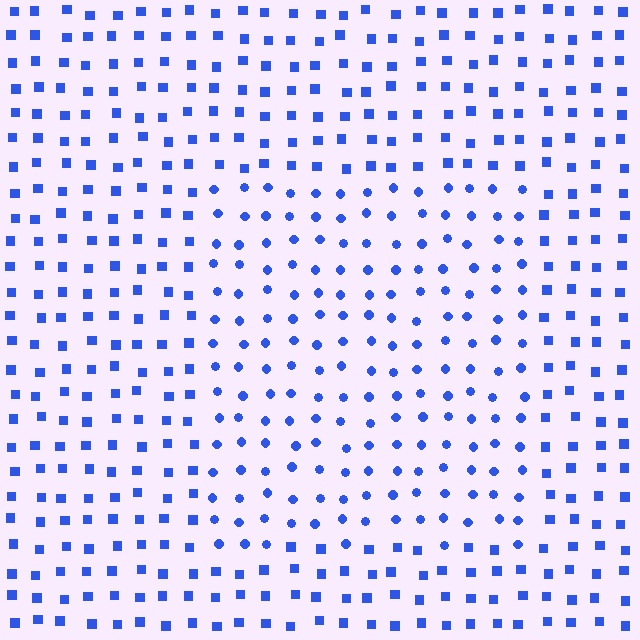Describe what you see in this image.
The image is filled with small blue elements arranged in a uniform grid. A rectangle-shaped region contains circles, while the surrounding area contains squares. The boundary is defined purely by the change in element shape.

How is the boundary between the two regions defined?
The boundary is defined by a change in element shape: circles inside vs. squares outside. All elements share the same color and spacing.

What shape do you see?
I see a rectangle.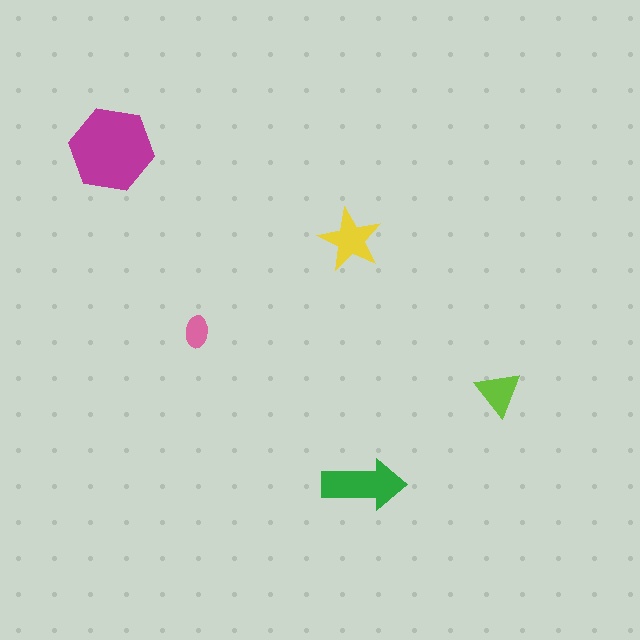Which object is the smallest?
The pink ellipse.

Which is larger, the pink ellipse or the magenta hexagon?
The magenta hexagon.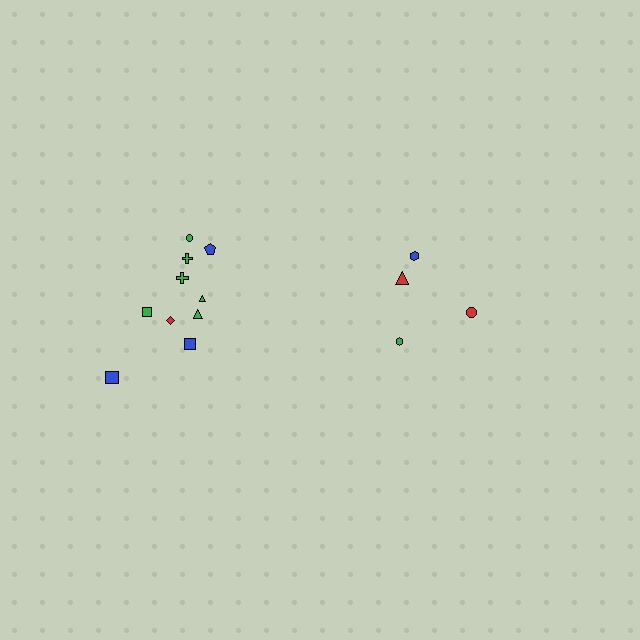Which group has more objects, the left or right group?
The left group.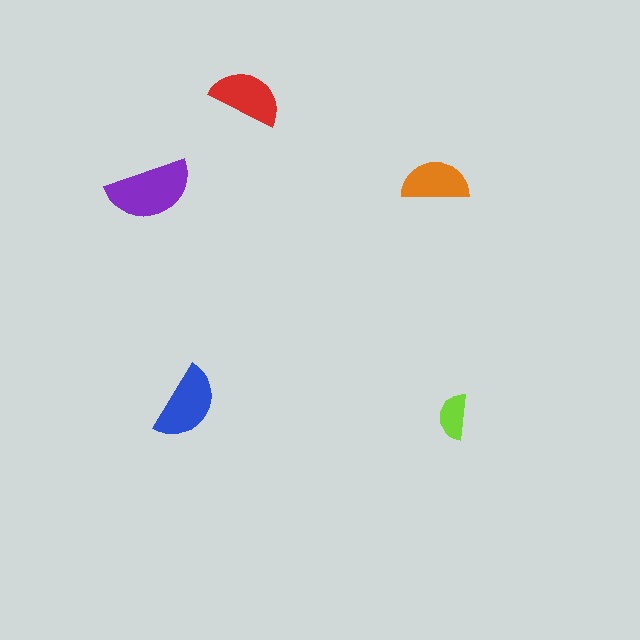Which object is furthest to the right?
The lime semicircle is rightmost.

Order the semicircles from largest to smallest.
the purple one, the blue one, the red one, the orange one, the lime one.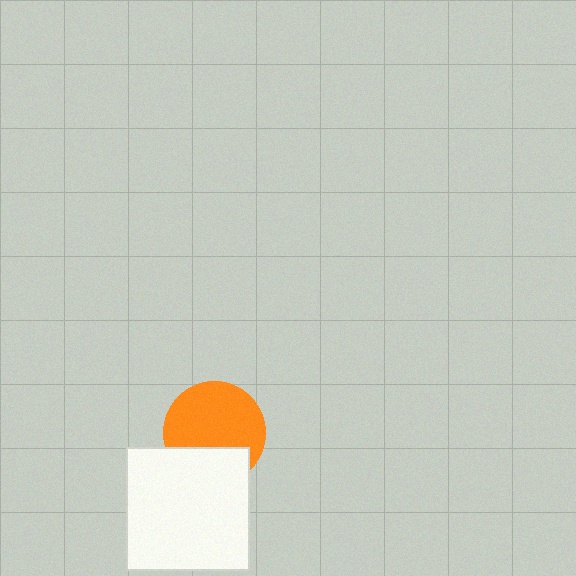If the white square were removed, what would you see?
You would see the complete orange circle.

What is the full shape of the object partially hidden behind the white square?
The partially hidden object is an orange circle.